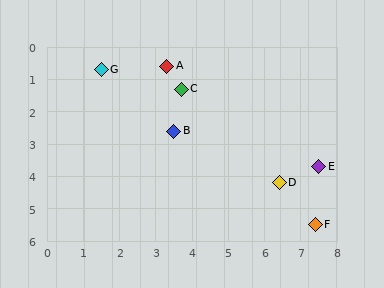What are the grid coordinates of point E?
Point E is at approximately (7.5, 3.7).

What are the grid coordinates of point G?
Point G is at approximately (1.5, 0.7).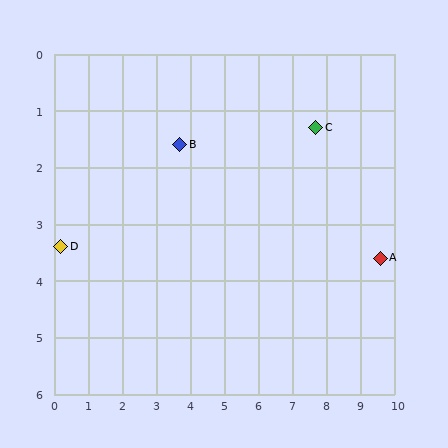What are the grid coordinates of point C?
Point C is at approximately (7.7, 1.3).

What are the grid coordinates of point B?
Point B is at approximately (3.7, 1.6).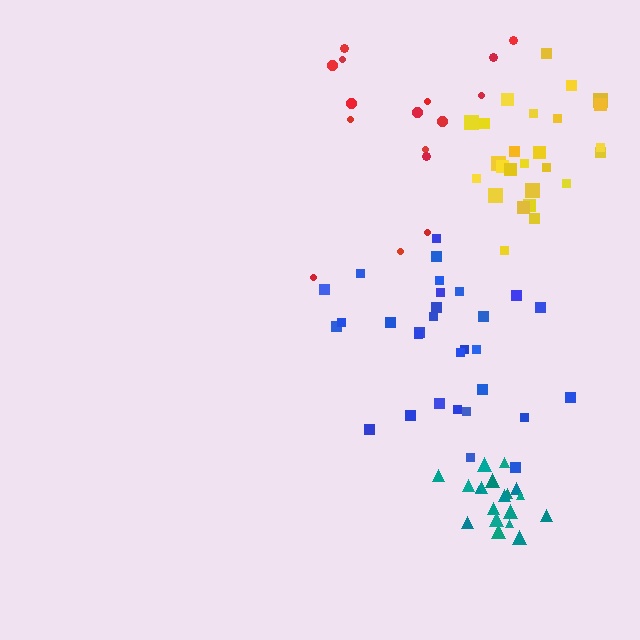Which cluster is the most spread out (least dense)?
Red.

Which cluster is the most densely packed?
Teal.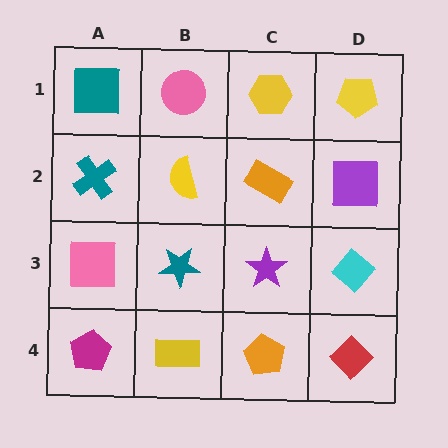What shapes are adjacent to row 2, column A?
A teal square (row 1, column A), a pink square (row 3, column A), a yellow semicircle (row 2, column B).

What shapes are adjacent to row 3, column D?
A purple square (row 2, column D), a red diamond (row 4, column D), a purple star (row 3, column C).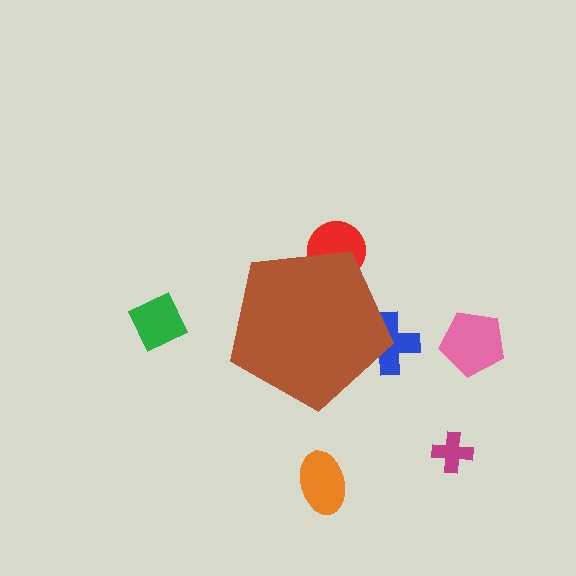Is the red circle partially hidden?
Yes, the red circle is partially hidden behind the brown pentagon.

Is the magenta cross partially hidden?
No, the magenta cross is fully visible.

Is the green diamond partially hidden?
No, the green diamond is fully visible.